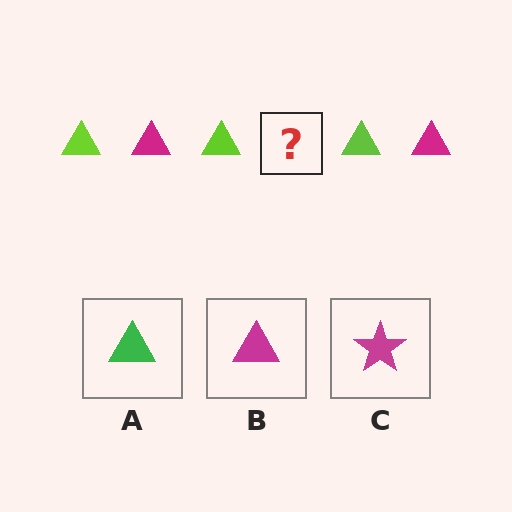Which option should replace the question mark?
Option B.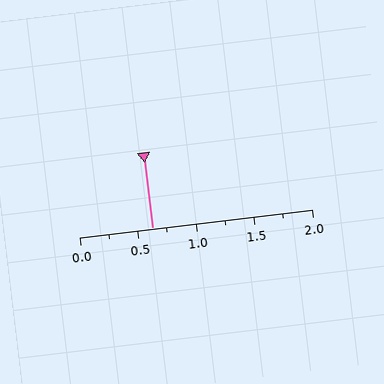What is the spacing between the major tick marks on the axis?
The major ticks are spaced 0.5 apart.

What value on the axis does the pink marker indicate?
The marker indicates approximately 0.62.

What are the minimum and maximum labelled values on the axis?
The axis runs from 0.0 to 2.0.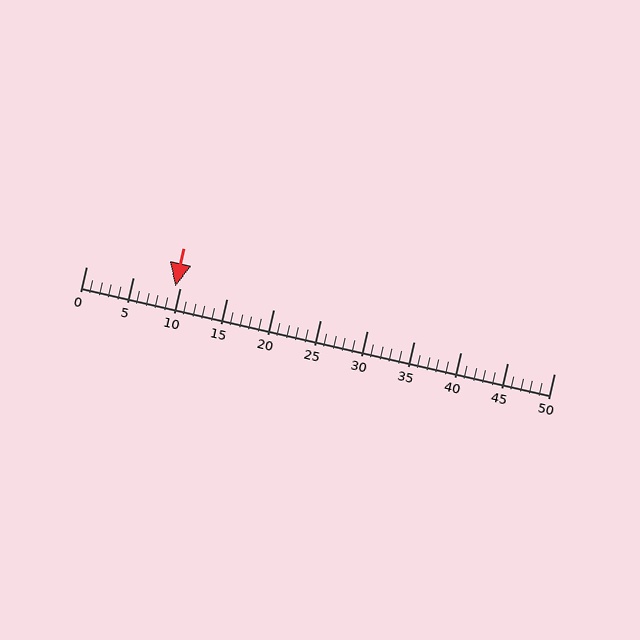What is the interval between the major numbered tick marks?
The major tick marks are spaced 5 units apart.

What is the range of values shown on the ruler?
The ruler shows values from 0 to 50.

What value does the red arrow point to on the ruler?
The red arrow points to approximately 10.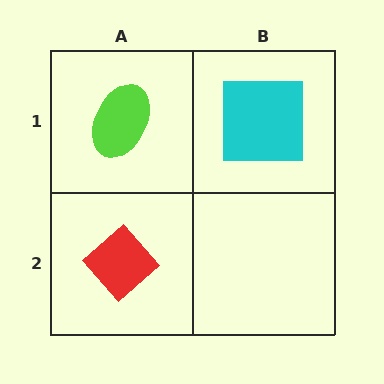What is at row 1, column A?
A lime ellipse.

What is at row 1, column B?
A cyan square.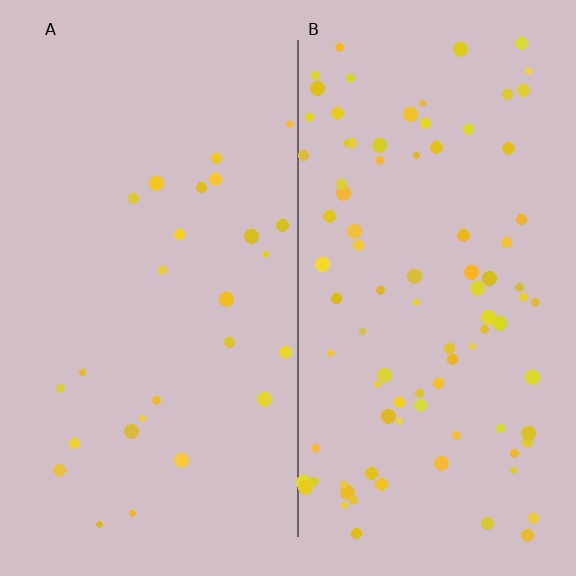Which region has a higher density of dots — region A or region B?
B (the right).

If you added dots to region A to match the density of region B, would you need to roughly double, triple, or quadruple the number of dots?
Approximately triple.